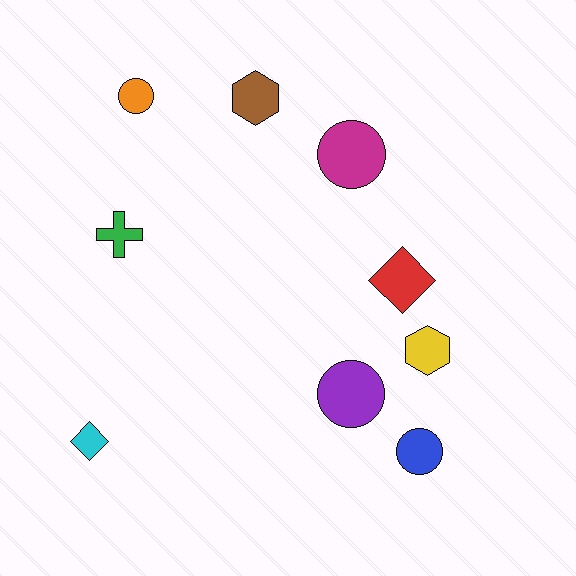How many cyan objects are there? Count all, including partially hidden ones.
There is 1 cyan object.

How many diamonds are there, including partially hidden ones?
There are 2 diamonds.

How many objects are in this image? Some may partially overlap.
There are 9 objects.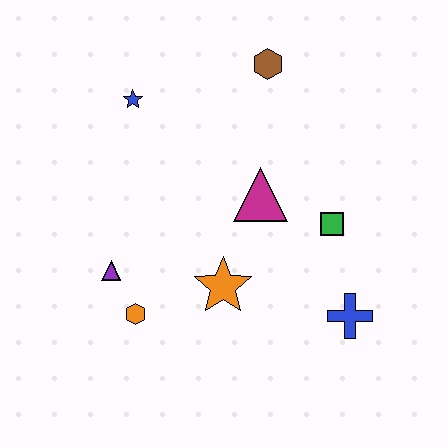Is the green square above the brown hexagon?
No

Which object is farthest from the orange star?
The brown hexagon is farthest from the orange star.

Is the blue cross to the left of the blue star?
No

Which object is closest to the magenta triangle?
The green square is closest to the magenta triangle.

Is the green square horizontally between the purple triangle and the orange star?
No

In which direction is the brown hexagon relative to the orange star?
The brown hexagon is above the orange star.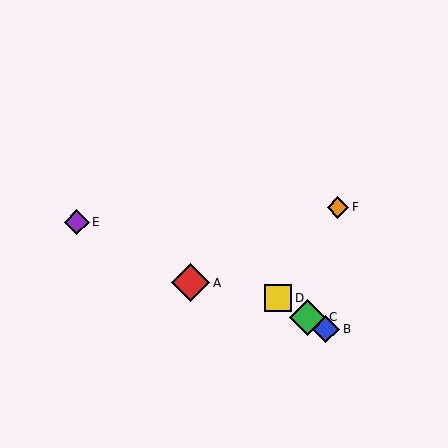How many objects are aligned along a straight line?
3 objects (B, C, D) are aligned along a straight line.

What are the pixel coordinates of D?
Object D is at (278, 298).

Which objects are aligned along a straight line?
Objects B, C, D are aligned along a straight line.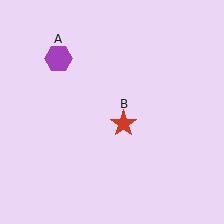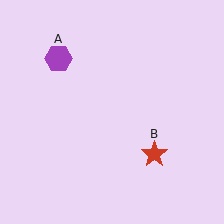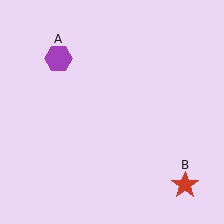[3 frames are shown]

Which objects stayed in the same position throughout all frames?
Purple hexagon (object A) remained stationary.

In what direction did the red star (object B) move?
The red star (object B) moved down and to the right.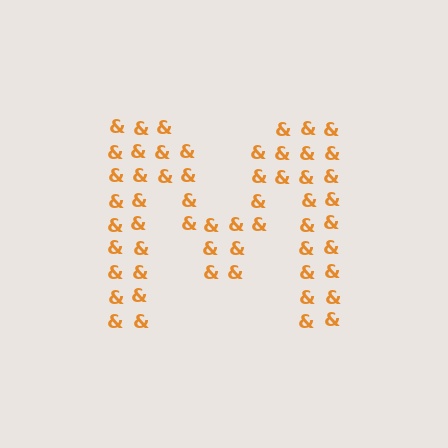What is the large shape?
The large shape is the letter M.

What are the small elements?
The small elements are ampersands.